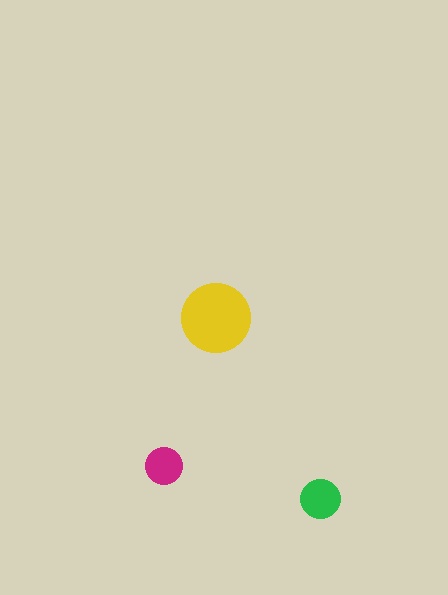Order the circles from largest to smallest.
the yellow one, the green one, the magenta one.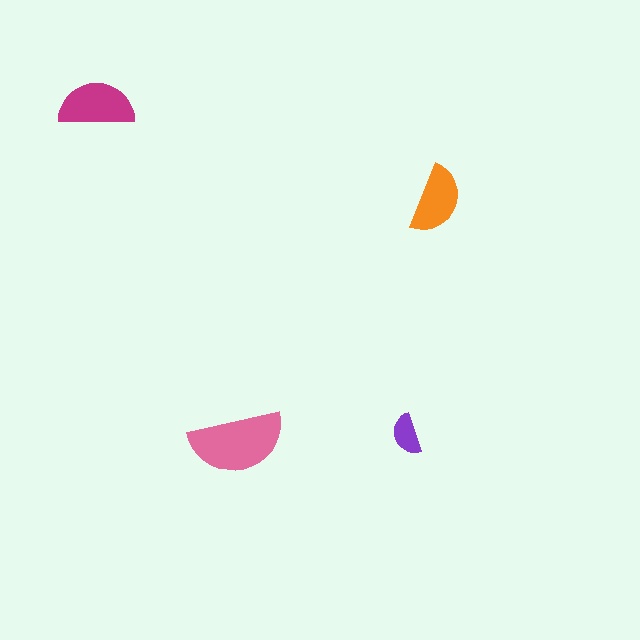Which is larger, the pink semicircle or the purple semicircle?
The pink one.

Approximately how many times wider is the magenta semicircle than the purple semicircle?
About 2 times wider.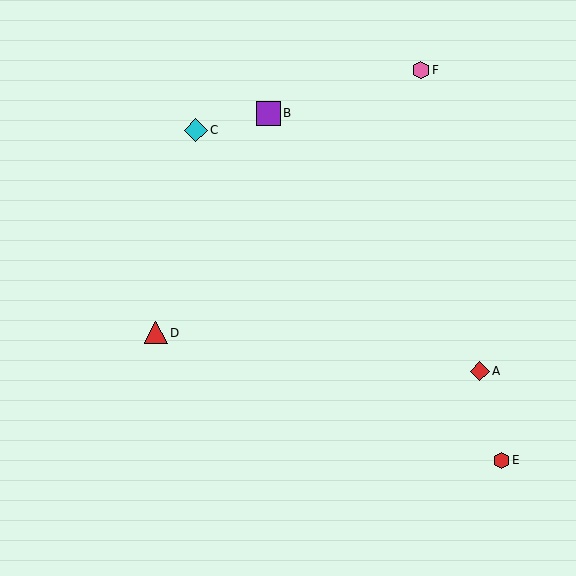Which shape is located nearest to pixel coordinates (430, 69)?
The pink hexagon (labeled F) at (421, 70) is nearest to that location.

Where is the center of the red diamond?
The center of the red diamond is at (480, 371).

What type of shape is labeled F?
Shape F is a pink hexagon.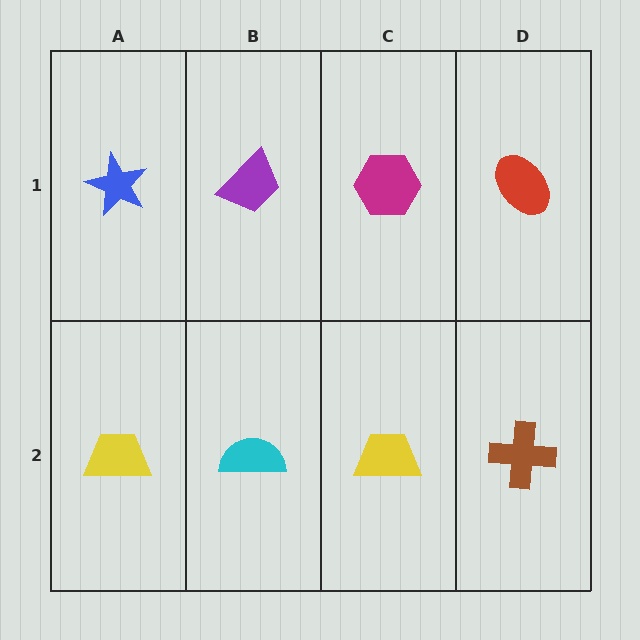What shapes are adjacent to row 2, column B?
A purple trapezoid (row 1, column B), a yellow trapezoid (row 2, column A), a yellow trapezoid (row 2, column C).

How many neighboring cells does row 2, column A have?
2.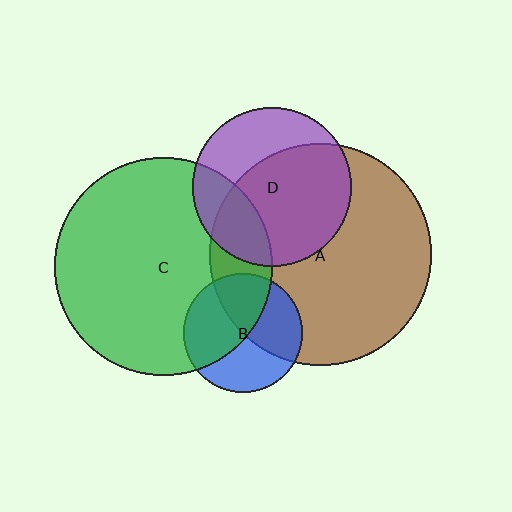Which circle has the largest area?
Circle A (brown).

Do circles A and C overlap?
Yes.